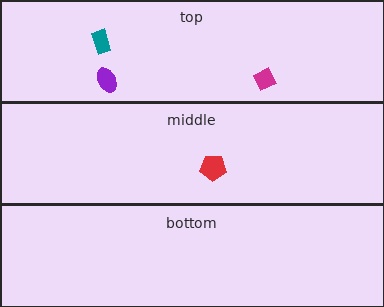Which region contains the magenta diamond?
The top region.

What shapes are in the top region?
The teal rectangle, the magenta diamond, the purple ellipse.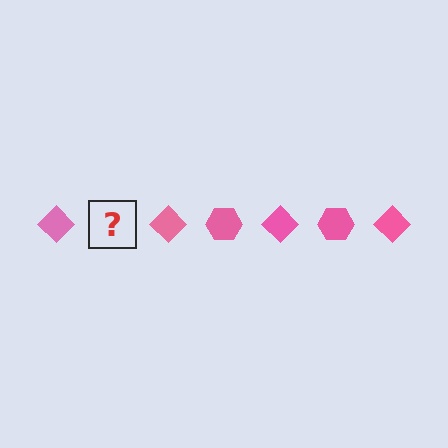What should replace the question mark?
The question mark should be replaced with a pink hexagon.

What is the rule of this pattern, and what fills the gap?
The rule is that the pattern cycles through diamond, hexagon shapes in pink. The gap should be filled with a pink hexagon.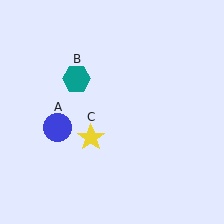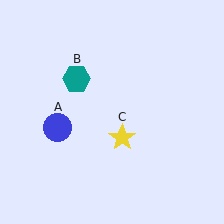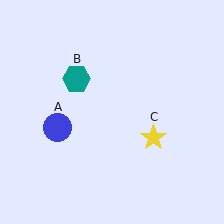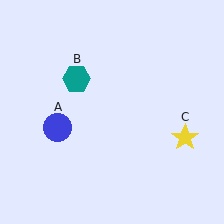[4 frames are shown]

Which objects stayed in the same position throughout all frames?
Blue circle (object A) and teal hexagon (object B) remained stationary.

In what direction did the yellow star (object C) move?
The yellow star (object C) moved right.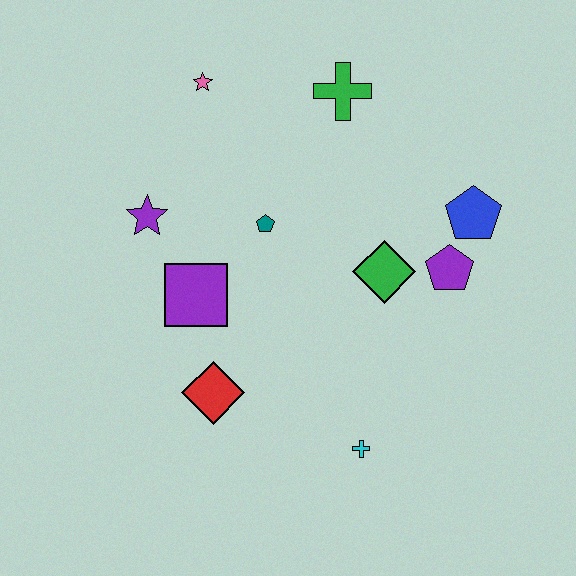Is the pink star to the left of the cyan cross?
Yes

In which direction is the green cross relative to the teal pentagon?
The green cross is above the teal pentagon.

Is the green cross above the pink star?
No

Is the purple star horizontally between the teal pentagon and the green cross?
No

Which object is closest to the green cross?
The pink star is closest to the green cross.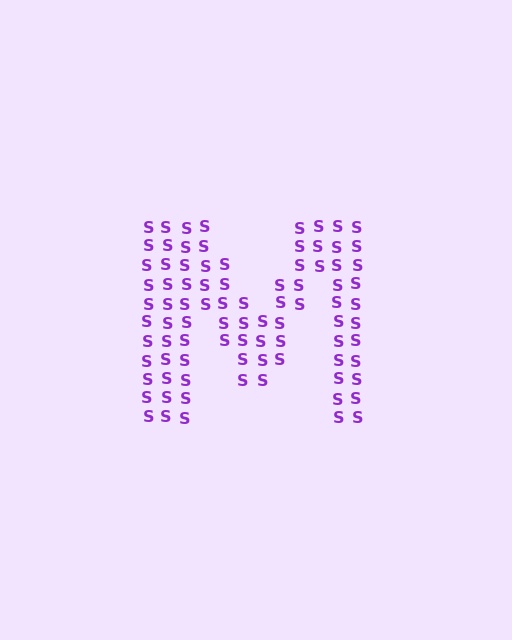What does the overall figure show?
The overall figure shows the letter M.